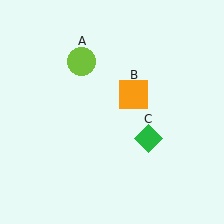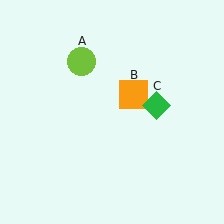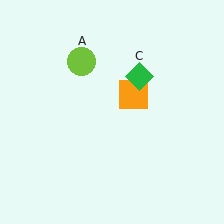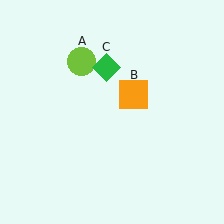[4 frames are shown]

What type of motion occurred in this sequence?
The green diamond (object C) rotated counterclockwise around the center of the scene.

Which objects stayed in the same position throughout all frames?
Lime circle (object A) and orange square (object B) remained stationary.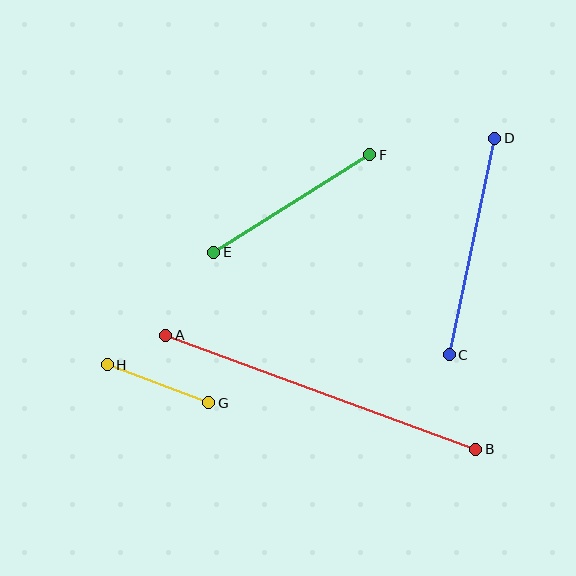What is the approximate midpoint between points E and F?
The midpoint is at approximately (292, 204) pixels.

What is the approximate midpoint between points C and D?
The midpoint is at approximately (472, 247) pixels.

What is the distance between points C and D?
The distance is approximately 221 pixels.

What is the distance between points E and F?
The distance is approximately 184 pixels.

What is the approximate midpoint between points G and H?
The midpoint is at approximately (158, 384) pixels.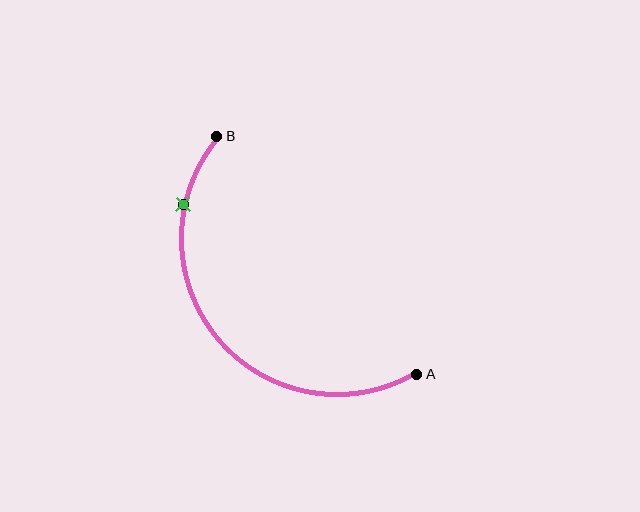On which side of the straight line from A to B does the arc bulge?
The arc bulges below and to the left of the straight line connecting A and B.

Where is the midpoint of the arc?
The arc midpoint is the point on the curve farthest from the straight line joining A and B. It sits below and to the left of that line.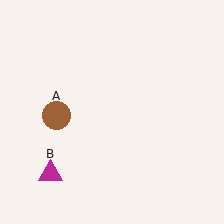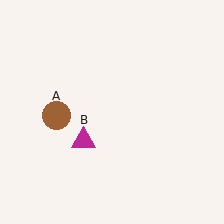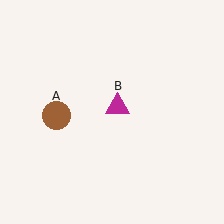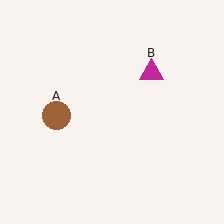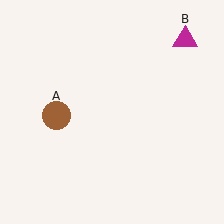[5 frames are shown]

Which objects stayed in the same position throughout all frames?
Brown circle (object A) remained stationary.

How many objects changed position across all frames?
1 object changed position: magenta triangle (object B).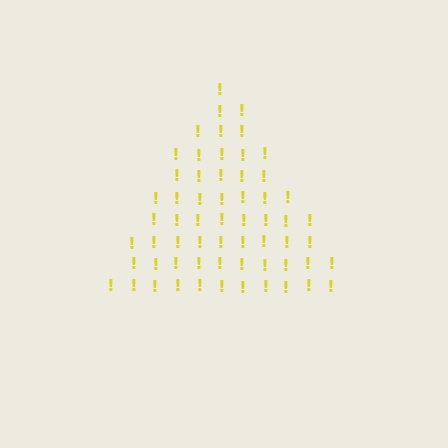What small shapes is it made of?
It is made of small exclamation marks.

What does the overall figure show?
The overall figure shows a triangle.